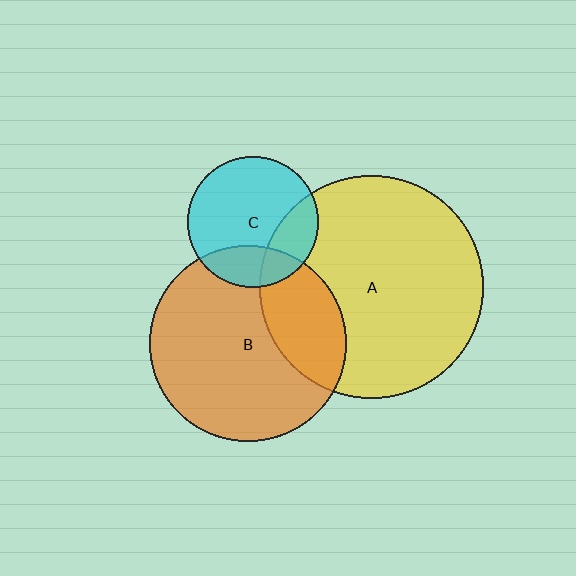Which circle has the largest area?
Circle A (yellow).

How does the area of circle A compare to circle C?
Approximately 2.9 times.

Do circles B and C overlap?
Yes.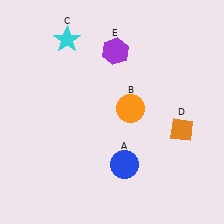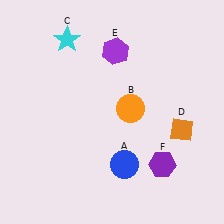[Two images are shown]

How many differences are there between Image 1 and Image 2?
There is 1 difference between the two images.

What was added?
A purple hexagon (F) was added in Image 2.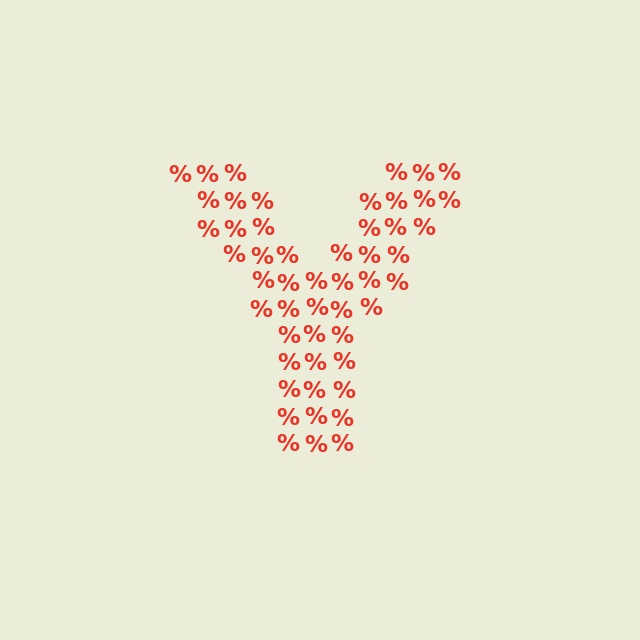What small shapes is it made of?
It is made of small percent signs.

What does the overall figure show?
The overall figure shows the letter Y.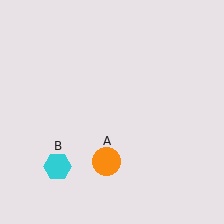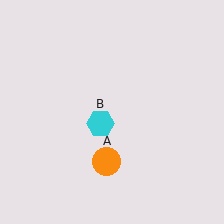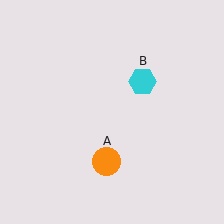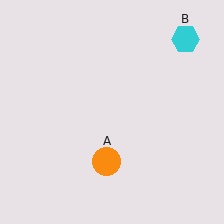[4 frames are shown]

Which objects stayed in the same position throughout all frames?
Orange circle (object A) remained stationary.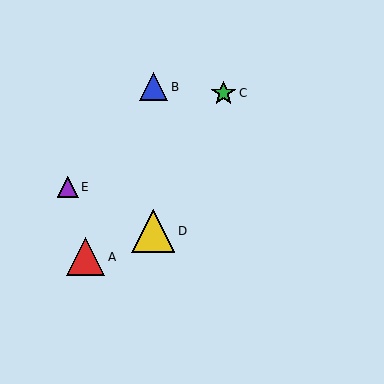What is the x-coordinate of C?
Object C is at x≈224.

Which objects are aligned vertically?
Objects B, D are aligned vertically.